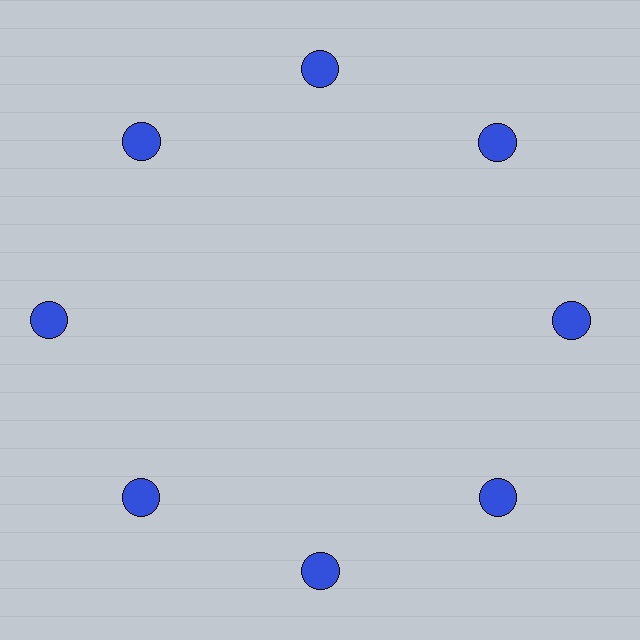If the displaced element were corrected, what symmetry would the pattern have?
It would have 8-fold rotational symmetry — the pattern would map onto itself every 45 degrees.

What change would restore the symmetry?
The symmetry would be restored by moving it inward, back onto the ring so that all 8 circles sit at equal angles and equal distance from the center.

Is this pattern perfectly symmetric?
No. The 8 blue circles are arranged in a ring, but one element near the 9 o'clock position is pushed outward from the center, breaking the 8-fold rotational symmetry.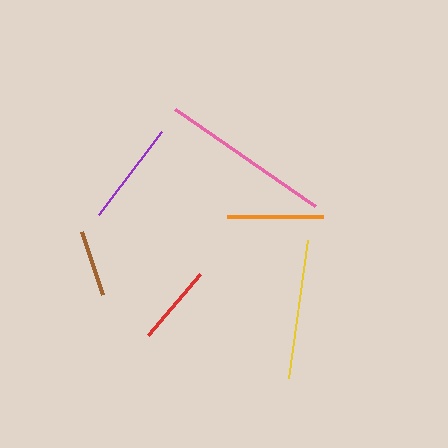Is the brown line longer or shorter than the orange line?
The orange line is longer than the brown line.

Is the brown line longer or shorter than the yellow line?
The yellow line is longer than the brown line.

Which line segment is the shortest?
The brown line is the shortest at approximately 67 pixels.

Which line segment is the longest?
The pink line is the longest at approximately 171 pixels.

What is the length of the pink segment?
The pink segment is approximately 171 pixels long.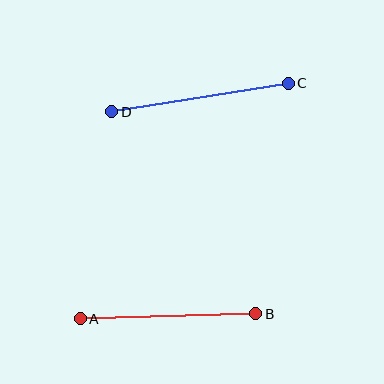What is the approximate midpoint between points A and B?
The midpoint is at approximately (168, 316) pixels.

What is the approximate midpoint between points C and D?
The midpoint is at approximately (200, 97) pixels.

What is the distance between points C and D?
The distance is approximately 179 pixels.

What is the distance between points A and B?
The distance is approximately 176 pixels.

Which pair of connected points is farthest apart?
Points C and D are farthest apart.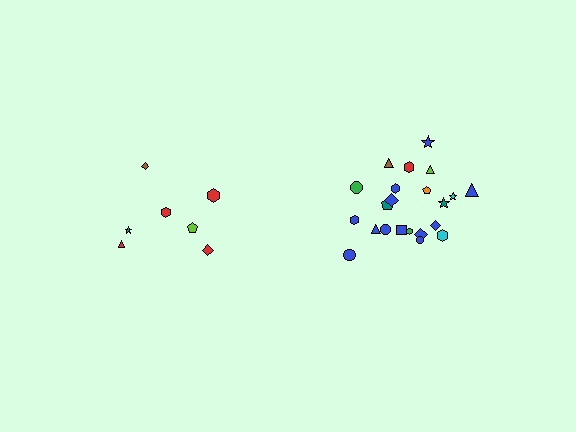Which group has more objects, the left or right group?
The right group.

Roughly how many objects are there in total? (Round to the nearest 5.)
Roughly 30 objects in total.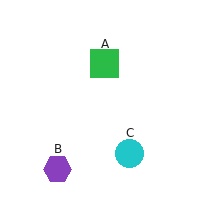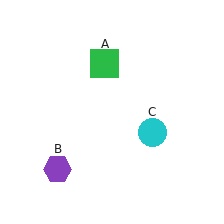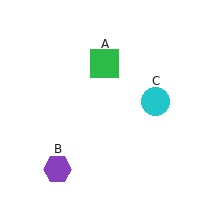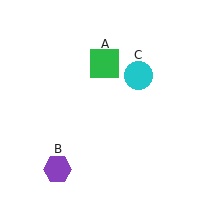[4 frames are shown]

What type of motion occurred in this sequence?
The cyan circle (object C) rotated counterclockwise around the center of the scene.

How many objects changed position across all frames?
1 object changed position: cyan circle (object C).